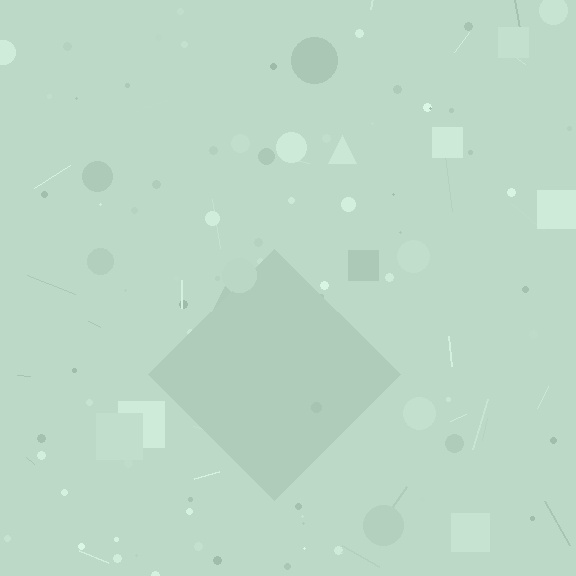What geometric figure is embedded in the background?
A diamond is embedded in the background.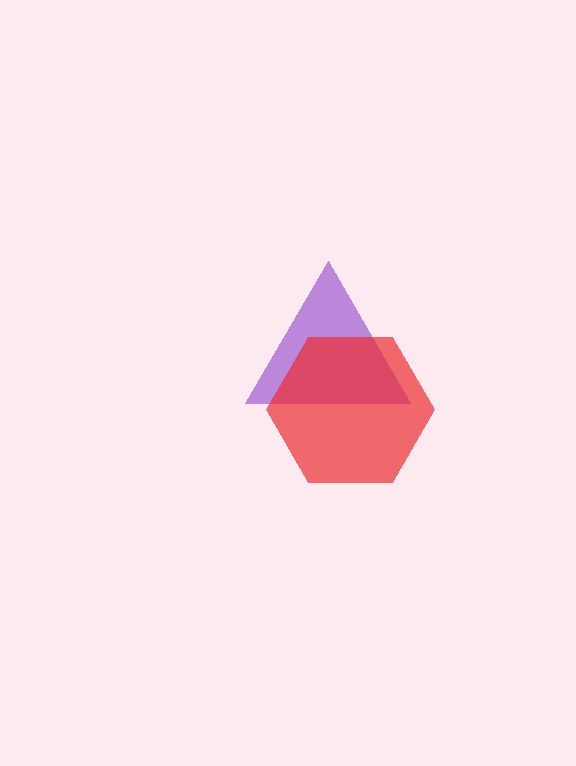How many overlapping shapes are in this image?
There are 2 overlapping shapes in the image.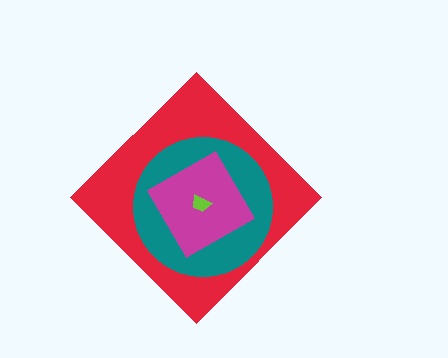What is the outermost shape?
The red diamond.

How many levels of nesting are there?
4.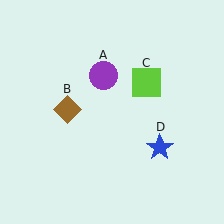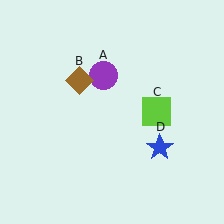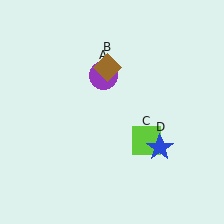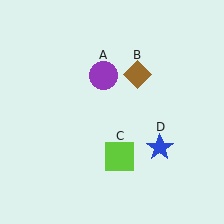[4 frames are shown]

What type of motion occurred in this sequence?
The brown diamond (object B), lime square (object C) rotated clockwise around the center of the scene.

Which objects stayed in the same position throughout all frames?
Purple circle (object A) and blue star (object D) remained stationary.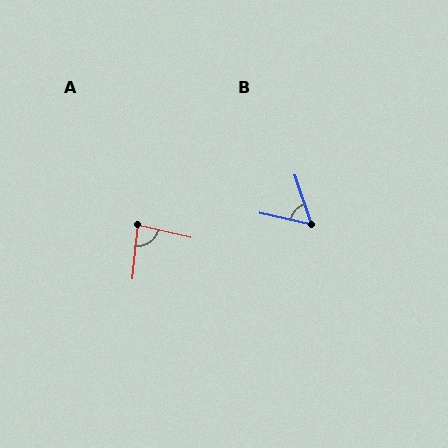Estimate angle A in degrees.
Approximately 83 degrees.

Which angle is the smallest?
B, at approximately 58 degrees.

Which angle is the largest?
A, at approximately 83 degrees.